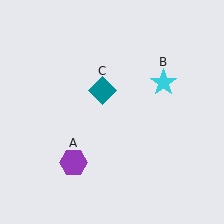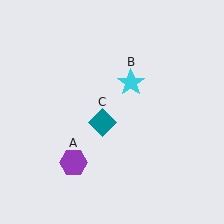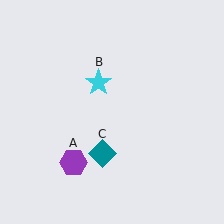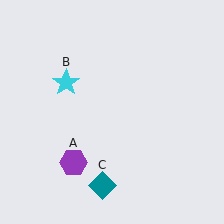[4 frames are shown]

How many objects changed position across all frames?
2 objects changed position: cyan star (object B), teal diamond (object C).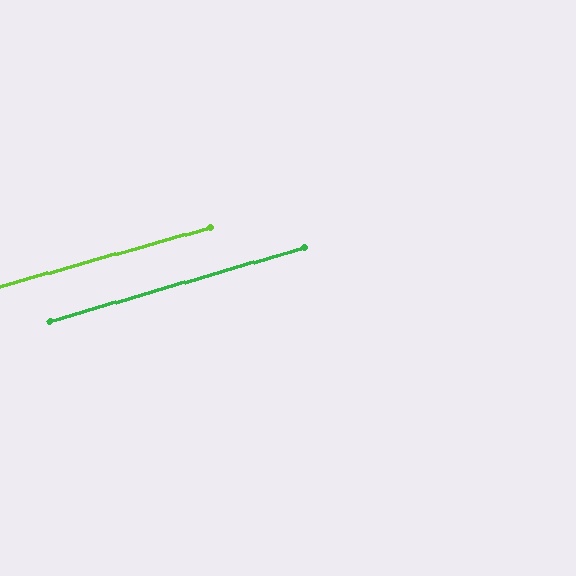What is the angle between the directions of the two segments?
Approximately 1 degree.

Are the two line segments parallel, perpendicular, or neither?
Parallel — their directions differ by only 0.6°.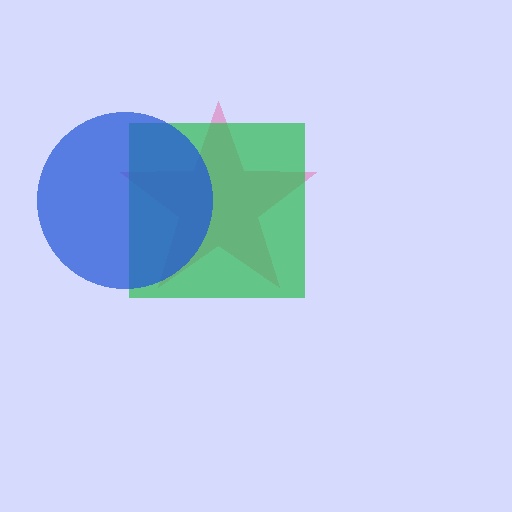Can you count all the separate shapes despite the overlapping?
Yes, there are 3 separate shapes.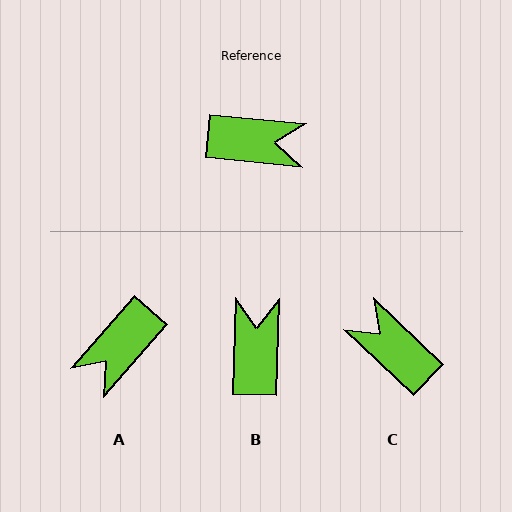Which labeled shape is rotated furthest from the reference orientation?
C, about 142 degrees away.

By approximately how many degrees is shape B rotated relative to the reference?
Approximately 94 degrees counter-clockwise.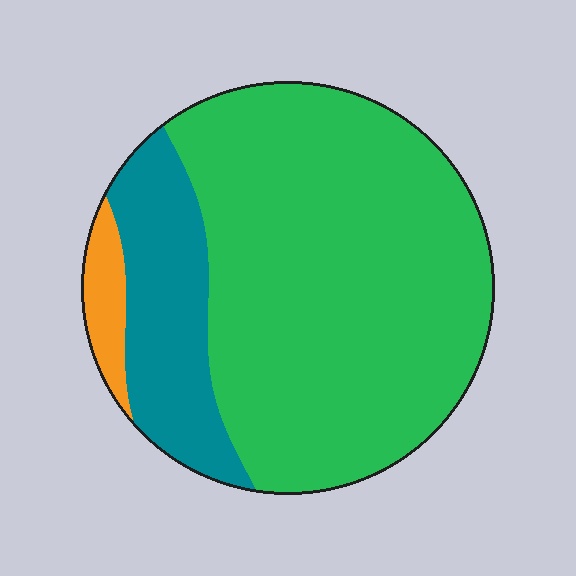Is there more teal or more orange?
Teal.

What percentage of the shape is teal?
Teal takes up about one fifth (1/5) of the shape.